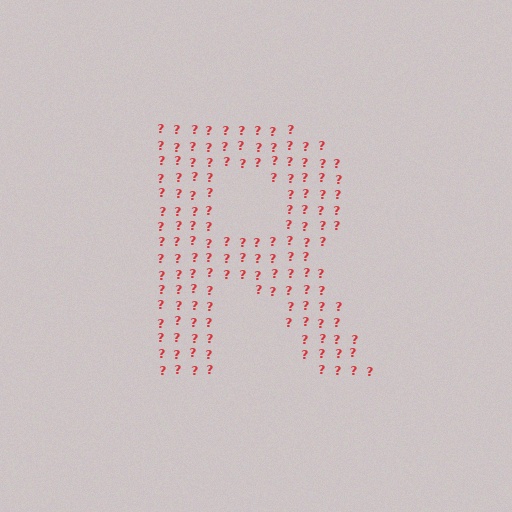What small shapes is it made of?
It is made of small question marks.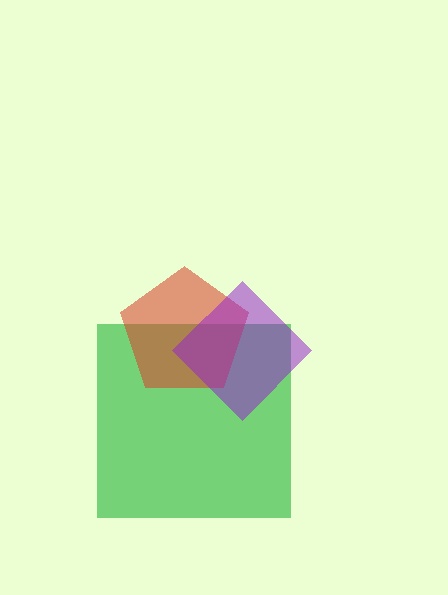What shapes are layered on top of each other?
The layered shapes are: a green square, a red pentagon, a purple diamond.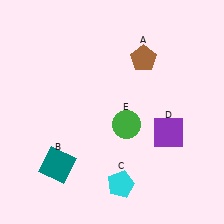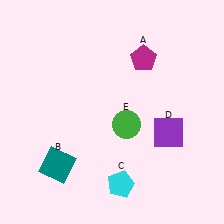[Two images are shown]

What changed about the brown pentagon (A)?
In Image 1, A is brown. In Image 2, it changed to magenta.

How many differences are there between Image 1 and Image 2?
There is 1 difference between the two images.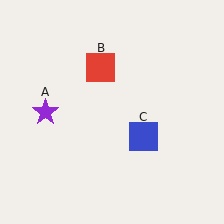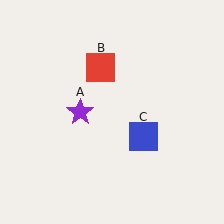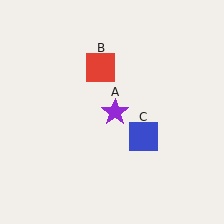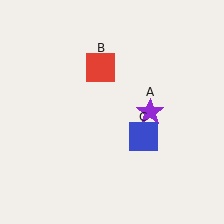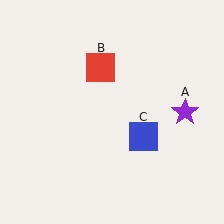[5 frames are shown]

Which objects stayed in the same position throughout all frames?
Red square (object B) and blue square (object C) remained stationary.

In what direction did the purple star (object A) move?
The purple star (object A) moved right.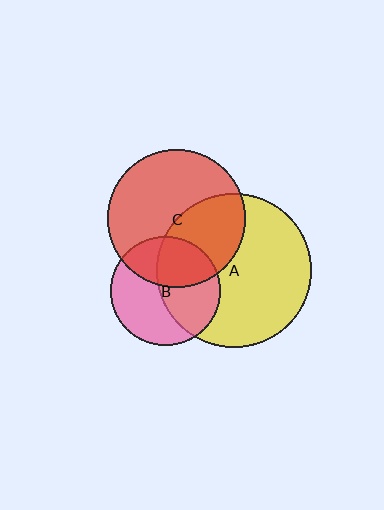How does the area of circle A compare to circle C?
Approximately 1.3 times.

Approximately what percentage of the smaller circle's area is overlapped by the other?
Approximately 35%.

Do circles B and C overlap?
Yes.